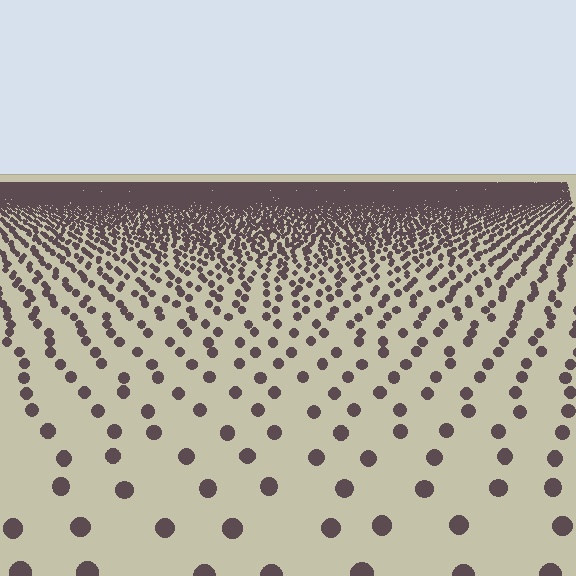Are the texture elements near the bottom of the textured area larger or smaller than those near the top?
Larger. Near the bottom, elements are closer to the viewer and appear at a bigger on-screen size.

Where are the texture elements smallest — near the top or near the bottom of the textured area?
Near the top.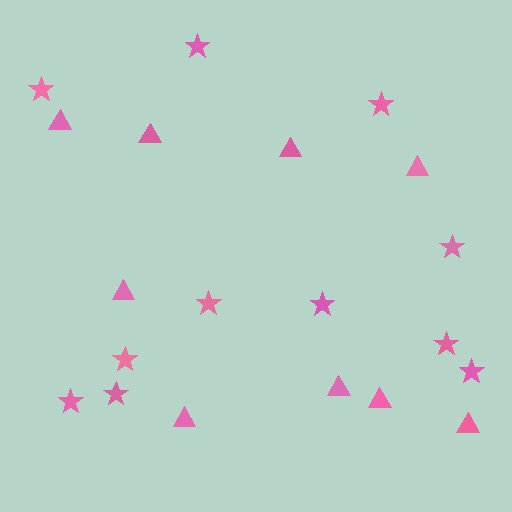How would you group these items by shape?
There are 2 groups: one group of triangles (9) and one group of stars (11).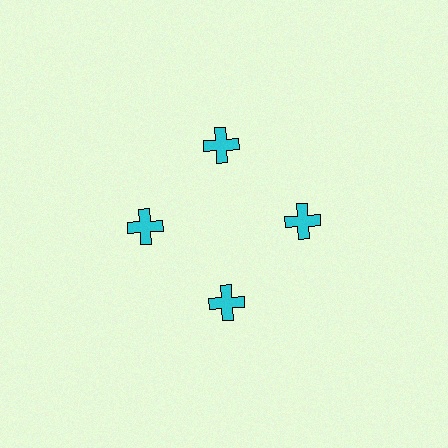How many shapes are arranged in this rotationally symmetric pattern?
There are 4 shapes, arranged in 4 groups of 1.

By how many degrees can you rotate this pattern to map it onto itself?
The pattern maps onto itself every 90 degrees of rotation.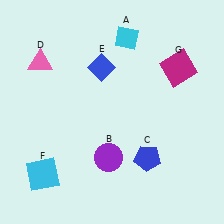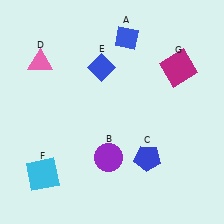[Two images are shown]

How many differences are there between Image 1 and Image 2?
There is 1 difference between the two images.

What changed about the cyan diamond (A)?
In Image 1, A is cyan. In Image 2, it changed to blue.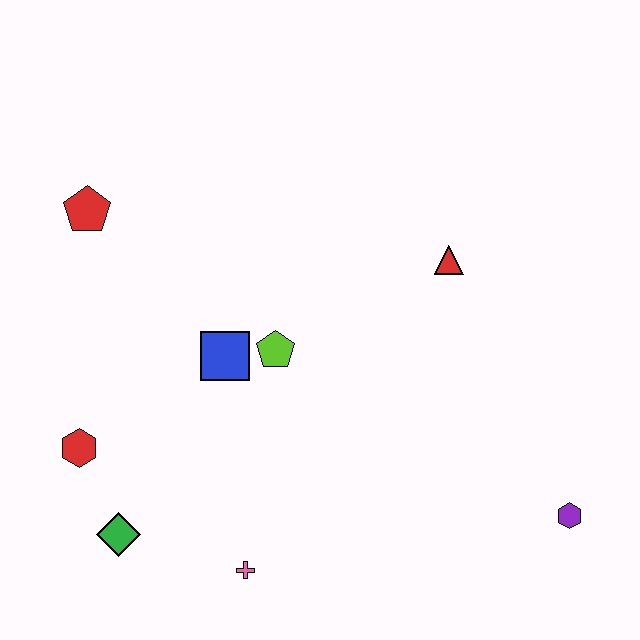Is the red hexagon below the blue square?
Yes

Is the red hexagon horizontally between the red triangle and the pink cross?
No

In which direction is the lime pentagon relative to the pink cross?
The lime pentagon is above the pink cross.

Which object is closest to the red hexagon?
The green diamond is closest to the red hexagon.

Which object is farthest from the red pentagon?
The purple hexagon is farthest from the red pentagon.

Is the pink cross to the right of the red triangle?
No